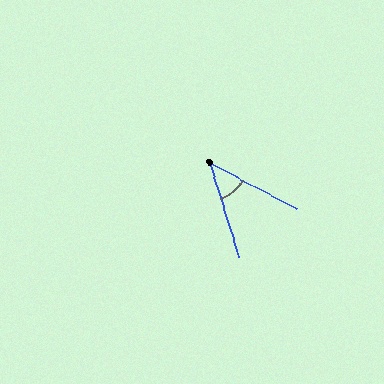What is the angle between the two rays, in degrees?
Approximately 45 degrees.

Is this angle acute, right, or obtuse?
It is acute.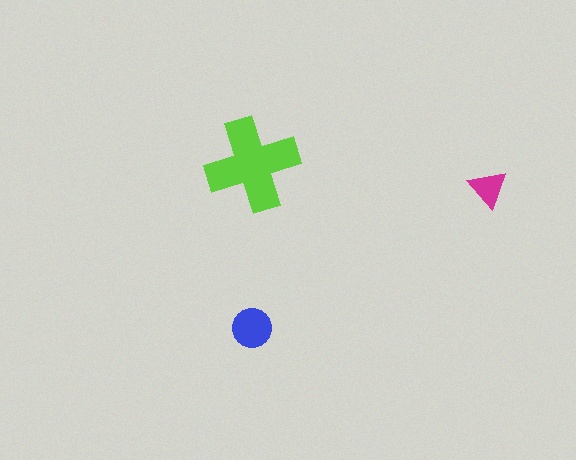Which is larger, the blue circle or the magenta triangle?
The blue circle.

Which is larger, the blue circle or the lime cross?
The lime cross.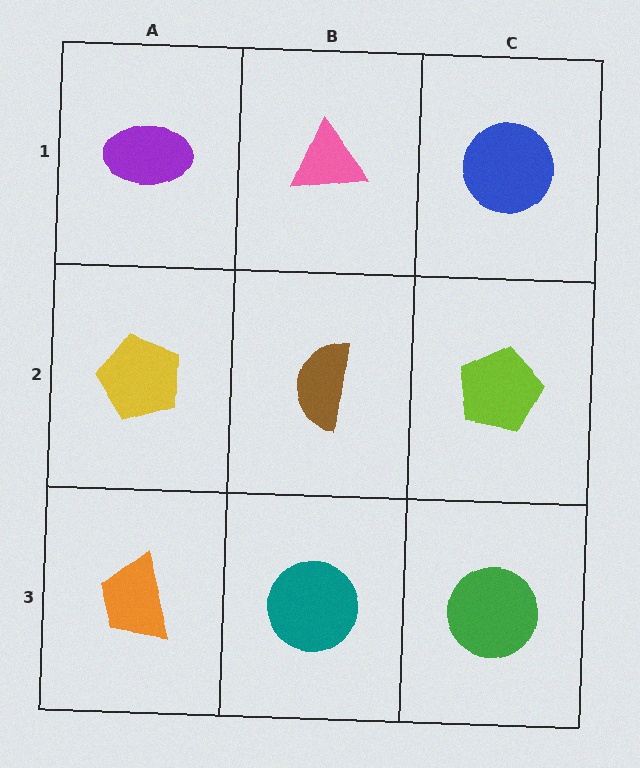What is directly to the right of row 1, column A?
A pink triangle.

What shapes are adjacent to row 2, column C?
A blue circle (row 1, column C), a green circle (row 3, column C), a brown semicircle (row 2, column B).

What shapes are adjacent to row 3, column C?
A lime pentagon (row 2, column C), a teal circle (row 3, column B).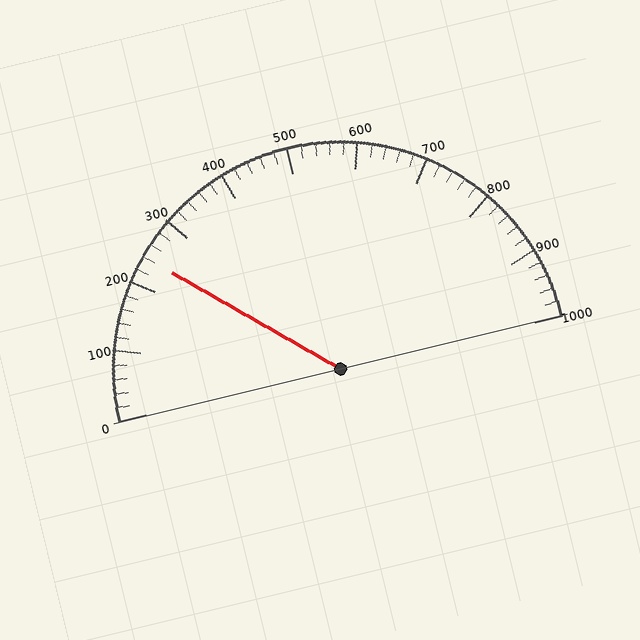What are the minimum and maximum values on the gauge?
The gauge ranges from 0 to 1000.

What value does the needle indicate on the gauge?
The needle indicates approximately 240.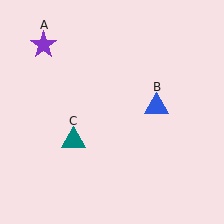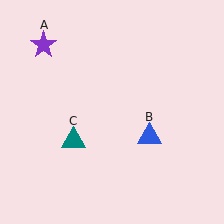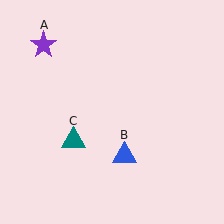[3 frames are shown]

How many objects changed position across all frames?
1 object changed position: blue triangle (object B).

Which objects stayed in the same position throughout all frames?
Purple star (object A) and teal triangle (object C) remained stationary.